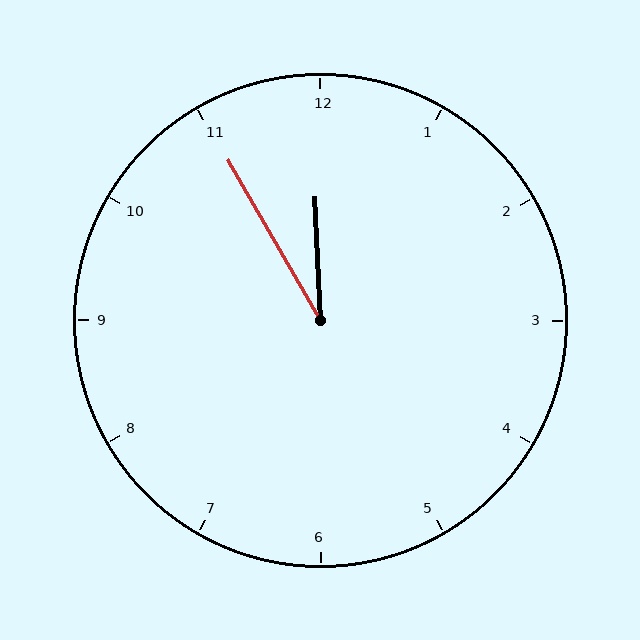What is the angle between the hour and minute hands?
Approximately 28 degrees.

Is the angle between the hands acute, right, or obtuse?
It is acute.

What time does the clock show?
11:55.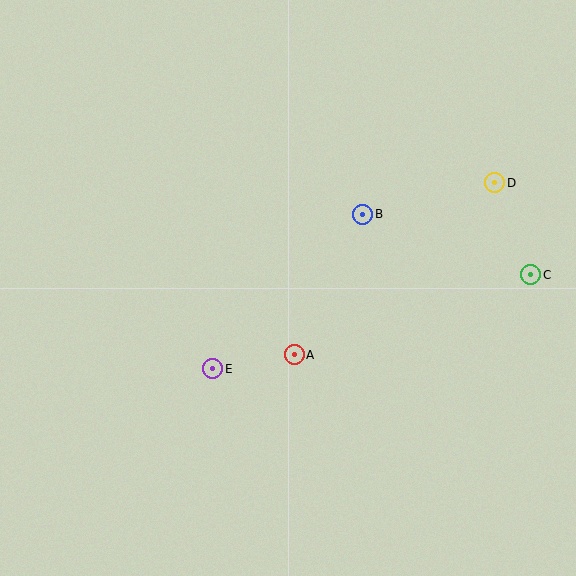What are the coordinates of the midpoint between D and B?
The midpoint between D and B is at (429, 198).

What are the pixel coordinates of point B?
Point B is at (363, 214).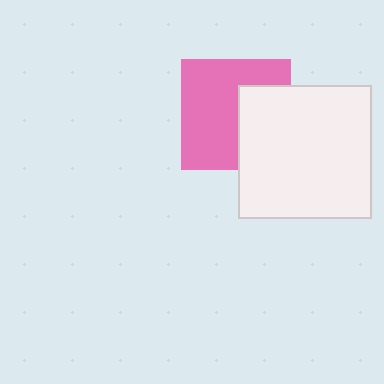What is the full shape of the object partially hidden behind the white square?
The partially hidden object is a pink square.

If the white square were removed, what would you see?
You would see the complete pink square.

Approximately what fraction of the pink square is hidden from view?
Roughly 37% of the pink square is hidden behind the white square.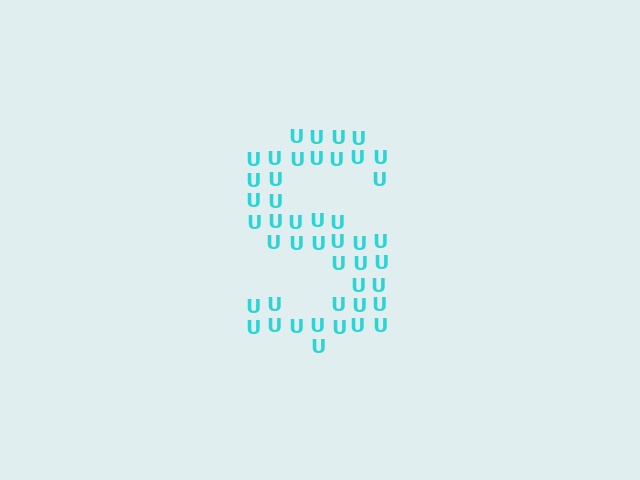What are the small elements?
The small elements are letter U's.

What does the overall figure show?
The overall figure shows the letter S.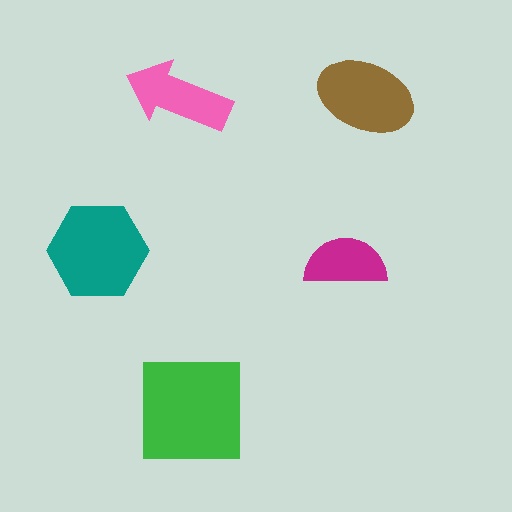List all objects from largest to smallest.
The green square, the teal hexagon, the brown ellipse, the pink arrow, the magenta semicircle.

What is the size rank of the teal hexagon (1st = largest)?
2nd.